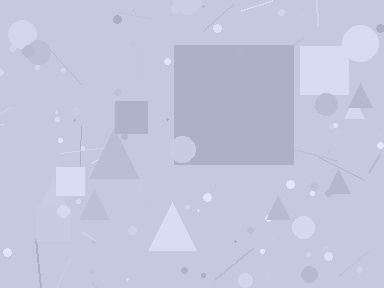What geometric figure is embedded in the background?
A square is embedded in the background.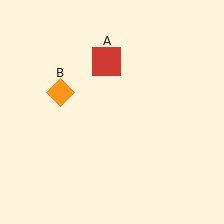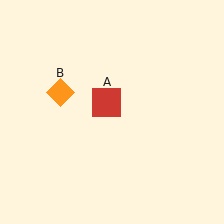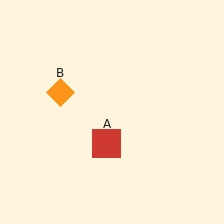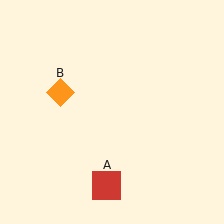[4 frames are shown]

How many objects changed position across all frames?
1 object changed position: red square (object A).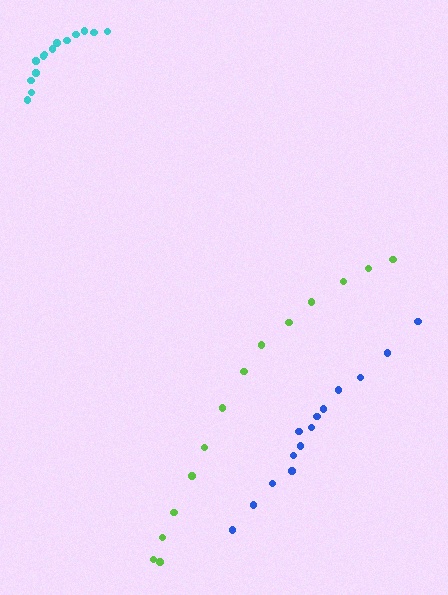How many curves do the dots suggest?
There are 3 distinct paths.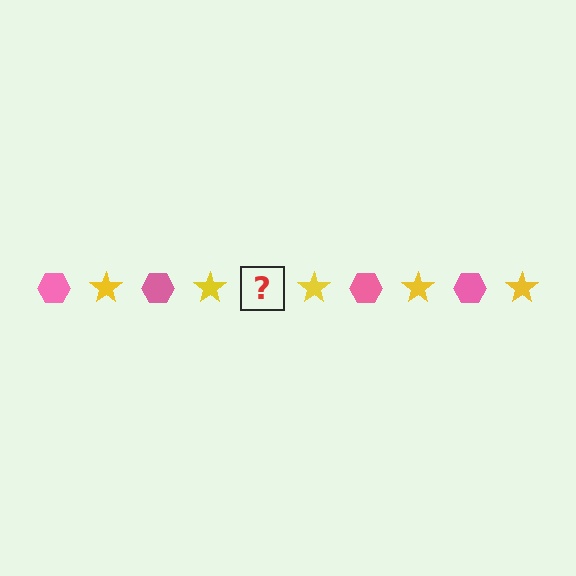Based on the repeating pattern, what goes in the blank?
The blank should be a pink hexagon.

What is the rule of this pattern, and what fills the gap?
The rule is that the pattern alternates between pink hexagon and yellow star. The gap should be filled with a pink hexagon.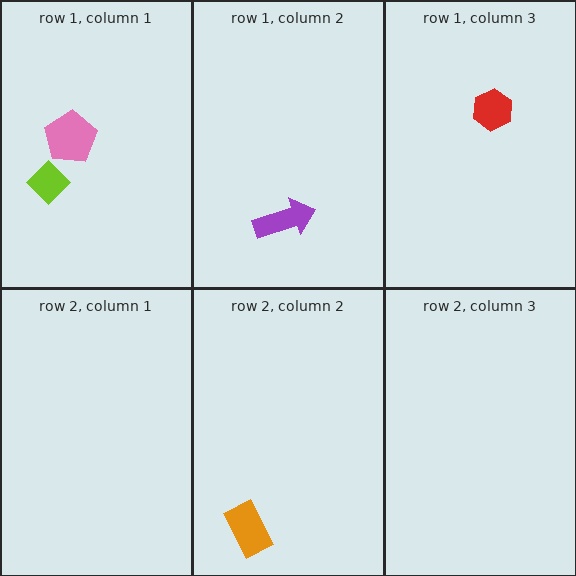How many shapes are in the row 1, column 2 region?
1.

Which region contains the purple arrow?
The row 1, column 2 region.